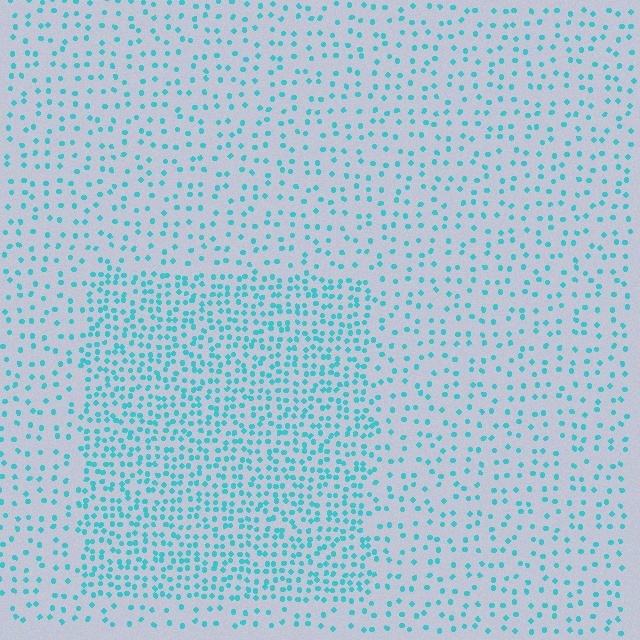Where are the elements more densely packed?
The elements are more densely packed inside the rectangle boundary.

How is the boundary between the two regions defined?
The boundary is defined by a change in element density (approximately 2.2x ratio). All elements are the same color, size, and shape.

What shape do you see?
I see a rectangle.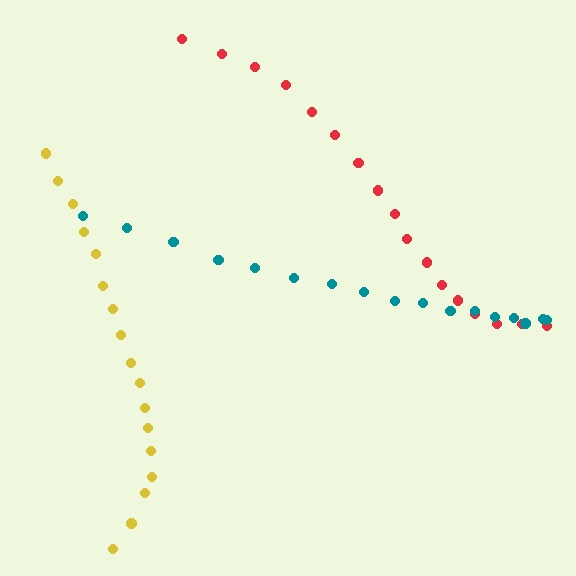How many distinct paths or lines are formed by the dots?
There are 3 distinct paths.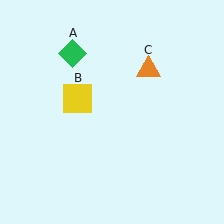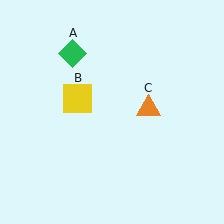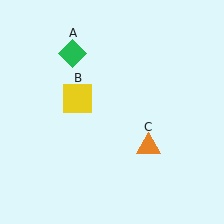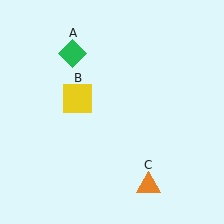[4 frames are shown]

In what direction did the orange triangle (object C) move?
The orange triangle (object C) moved down.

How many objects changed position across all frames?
1 object changed position: orange triangle (object C).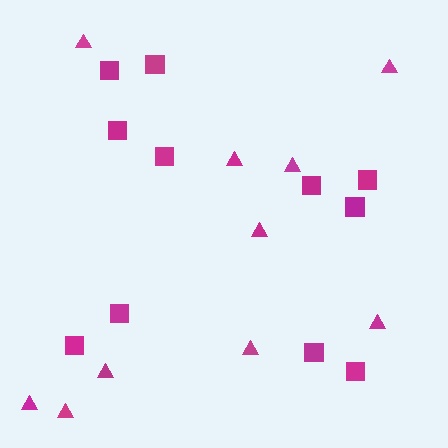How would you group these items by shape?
There are 2 groups: one group of triangles (10) and one group of squares (11).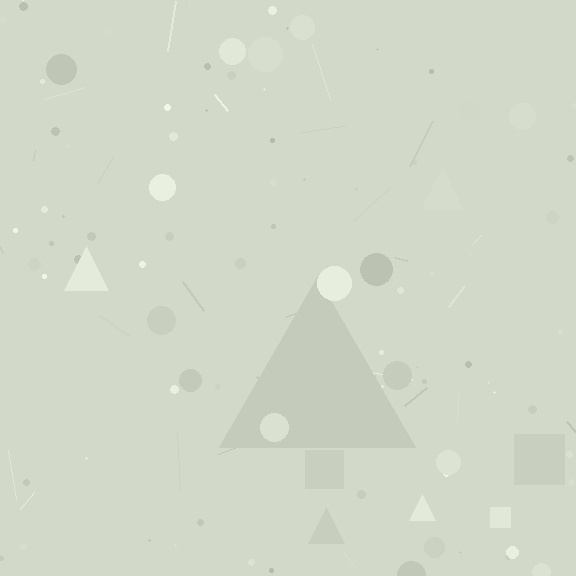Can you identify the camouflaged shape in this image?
The camouflaged shape is a triangle.